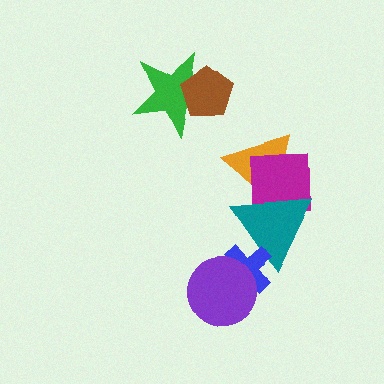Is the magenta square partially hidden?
Yes, it is partially covered by another shape.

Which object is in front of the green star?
The brown pentagon is in front of the green star.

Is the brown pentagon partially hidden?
No, no other shape covers it.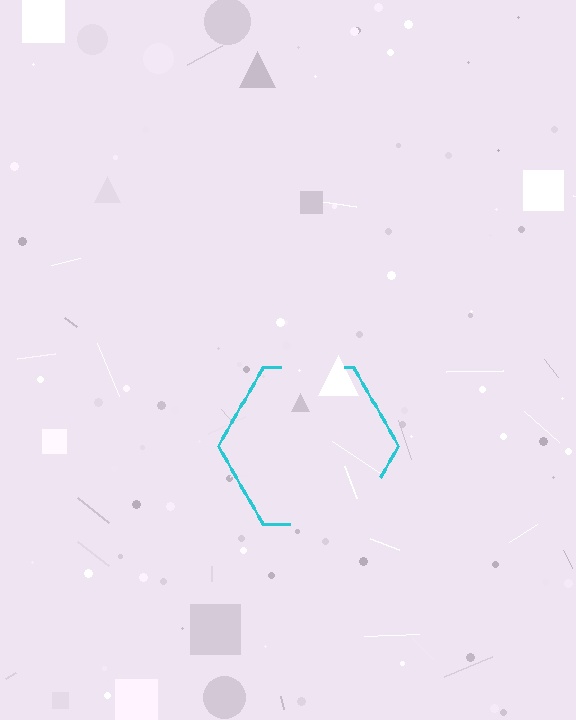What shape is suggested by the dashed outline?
The dashed outline suggests a hexagon.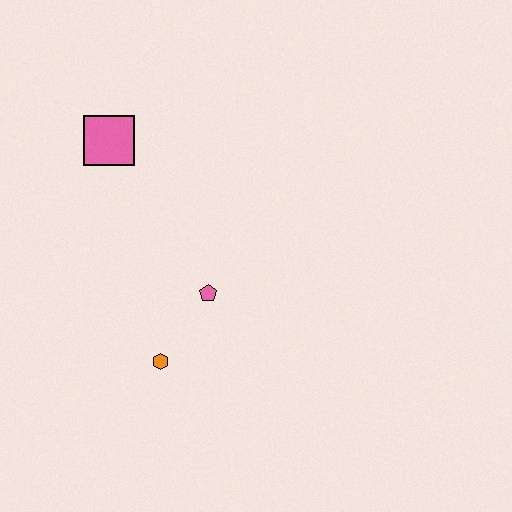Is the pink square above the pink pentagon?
Yes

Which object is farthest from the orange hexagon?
The pink square is farthest from the orange hexagon.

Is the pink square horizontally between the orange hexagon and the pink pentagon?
No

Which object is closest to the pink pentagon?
The orange hexagon is closest to the pink pentagon.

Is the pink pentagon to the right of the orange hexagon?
Yes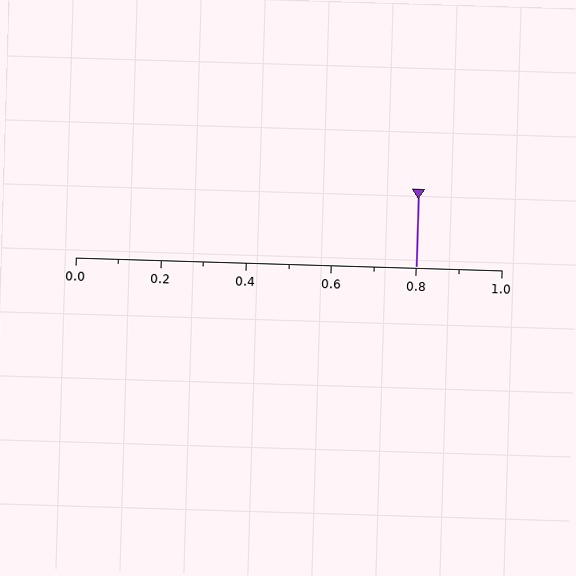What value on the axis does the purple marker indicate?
The marker indicates approximately 0.8.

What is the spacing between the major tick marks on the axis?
The major ticks are spaced 0.2 apart.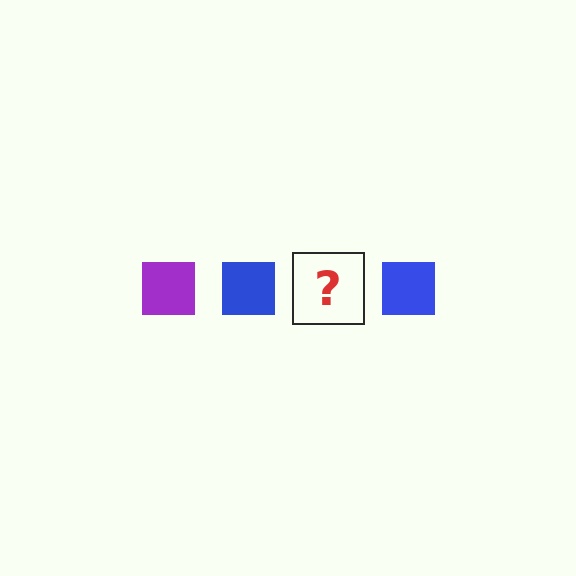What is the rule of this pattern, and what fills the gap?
The rule is that the pattern cycles through purple, blue squares. The gap should be filled with a purple square.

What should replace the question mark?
The question mark should be replaced with a purple square.